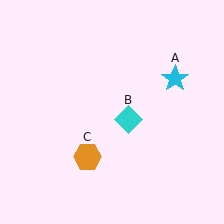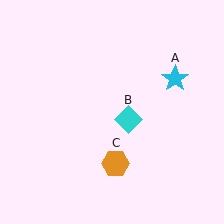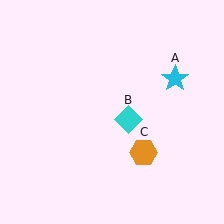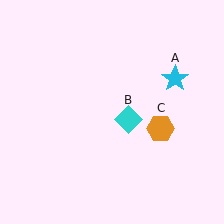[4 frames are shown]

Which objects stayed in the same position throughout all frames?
Cyan star (object A) and cyan diamond (object B) remained stationary.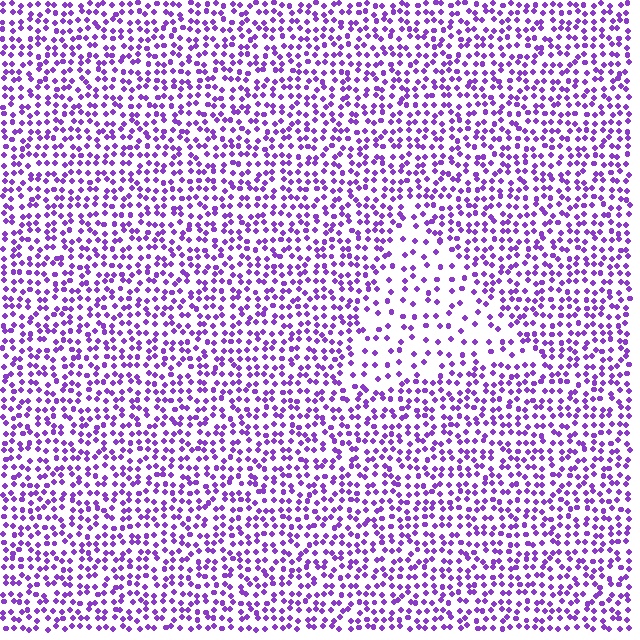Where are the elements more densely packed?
The elements are more densely packed outside the triangle boundary.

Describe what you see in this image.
The image contains small purple elements arranged at two different densities. A triangle-shaped region is visible where the elements are less densely packed than the surrounding area.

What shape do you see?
I see a triangle.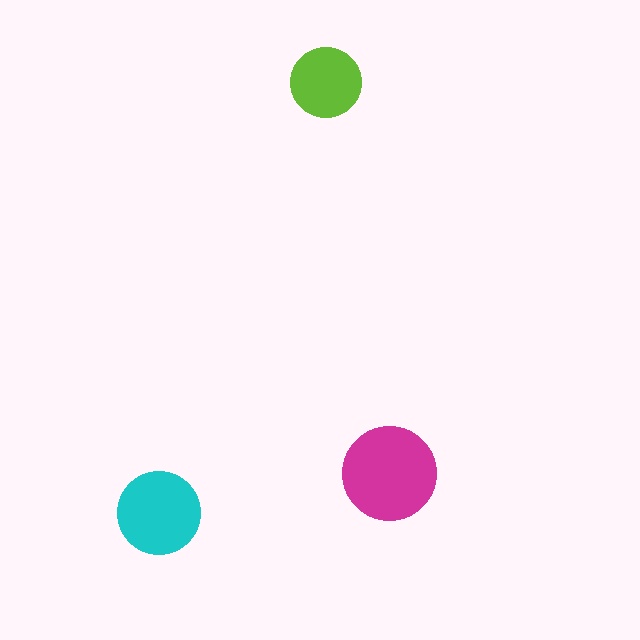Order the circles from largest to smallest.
the magenta one, the cyan one, the lime one.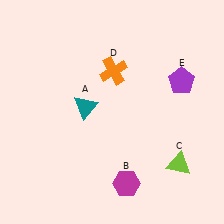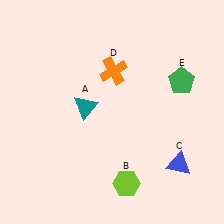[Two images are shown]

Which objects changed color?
B changed from magenta to lime. C changed from lime to blue. E changed from purple to green.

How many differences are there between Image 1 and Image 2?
There are 3 differences between the two images.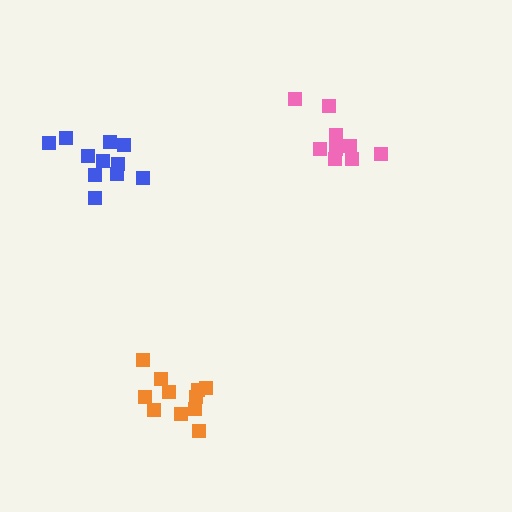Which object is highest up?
The pink cluster is topmost.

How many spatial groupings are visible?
There are 3 spatial groupings.